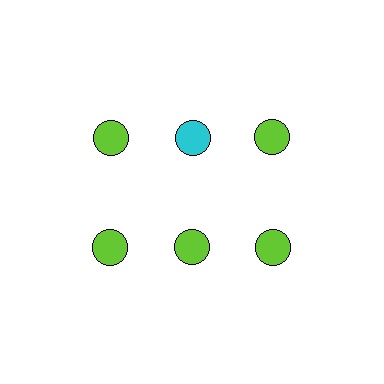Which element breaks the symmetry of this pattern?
The cyan circle in the top row, second from left column breaks the symmetry. All other shapes are lime circles.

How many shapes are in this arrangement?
There are 6 shapes arranged in a grid pattern.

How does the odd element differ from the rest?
It has a different color: cyan instead of lime.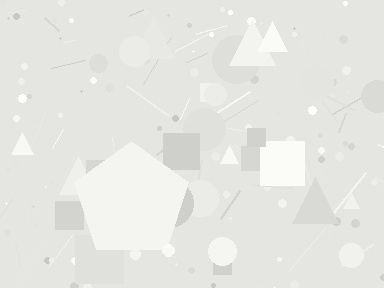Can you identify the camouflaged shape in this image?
The camouflaged shape is a pentagon.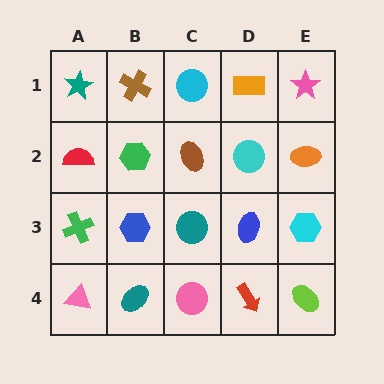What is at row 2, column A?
A red semicircle.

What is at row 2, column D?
A cyan circle.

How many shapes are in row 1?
5 shapes.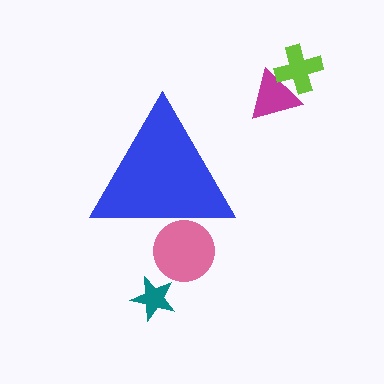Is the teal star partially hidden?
No, the teal star is fully visible.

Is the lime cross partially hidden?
No, the lime cross is fully visible.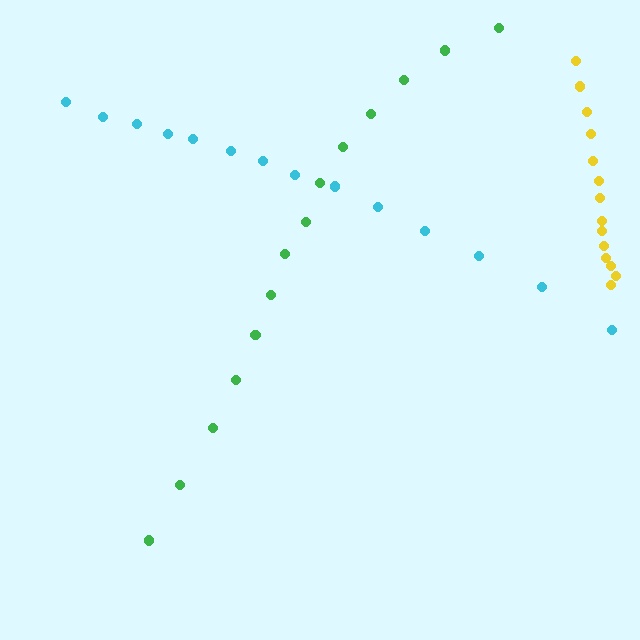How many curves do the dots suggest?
There are 3 distinct paths.